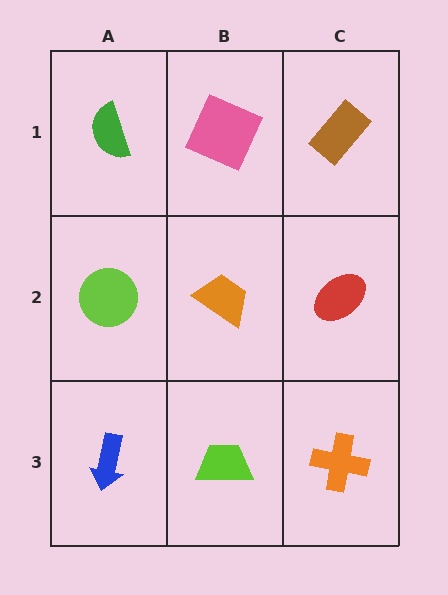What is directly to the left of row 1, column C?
A pink square.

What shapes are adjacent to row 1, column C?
A red ellipse (row 2, column C), a pink square (row 1, column B).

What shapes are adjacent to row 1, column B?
An orange trapezoid (row 2, column B), a green semicircle (row 1, column A), a brown rectangle (row 1, column C).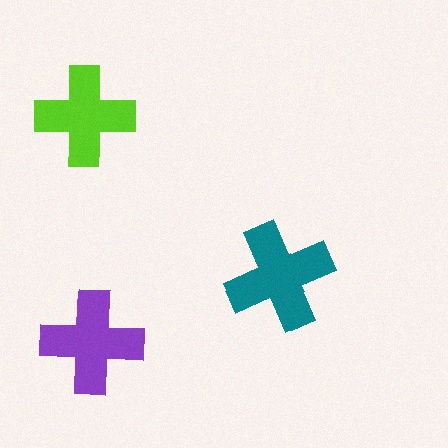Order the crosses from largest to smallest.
the teal one, the purple one, the lime one.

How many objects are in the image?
There are 3 objects in the image.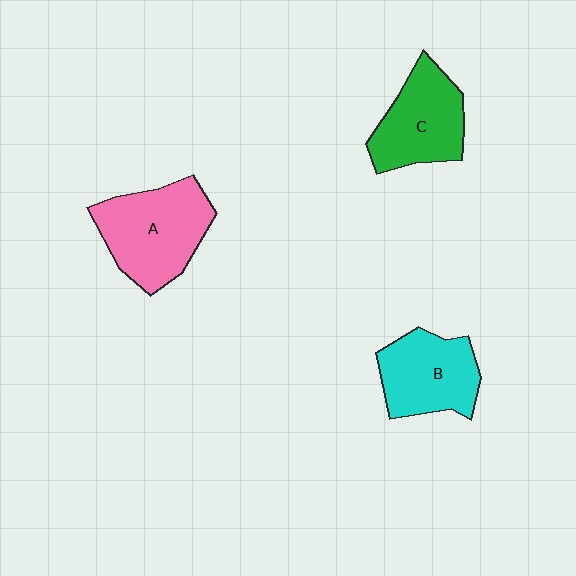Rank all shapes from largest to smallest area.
From largest to smallest: A (pink), C (green), B (cyan).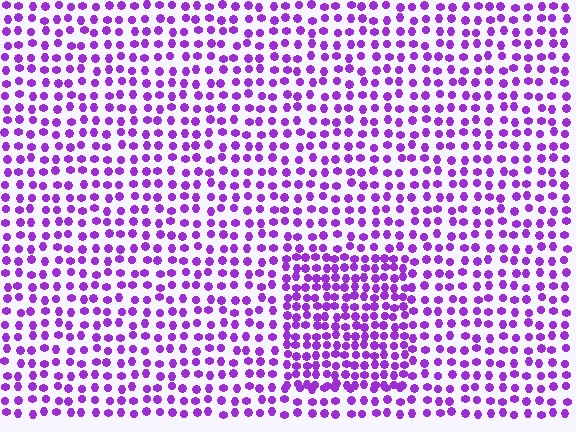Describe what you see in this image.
The image contains small purple elements arranged at two different densities. A rectangle-shaped region is visible where the elements are more densely packed than the surrounding area.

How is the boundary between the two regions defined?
The boundary is defined by a change in element density (approximately 1.7x ratio). All elements are the same color, size, and shape.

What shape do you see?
I see a rectangle.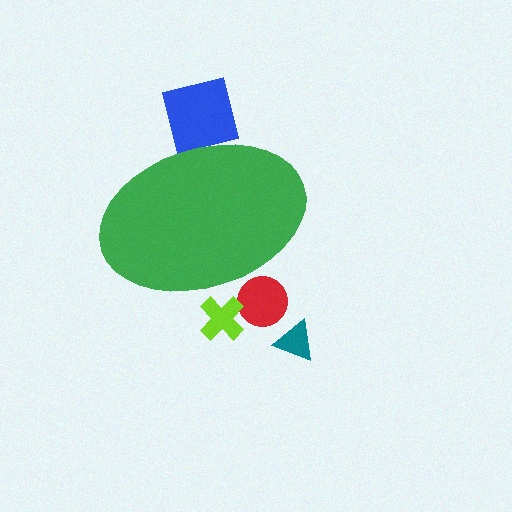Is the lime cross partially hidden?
Yes, the lime cross is partially hidden behind the green ellipse.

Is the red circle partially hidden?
Yes, the red circle is partially hidden behind the green ellipse.